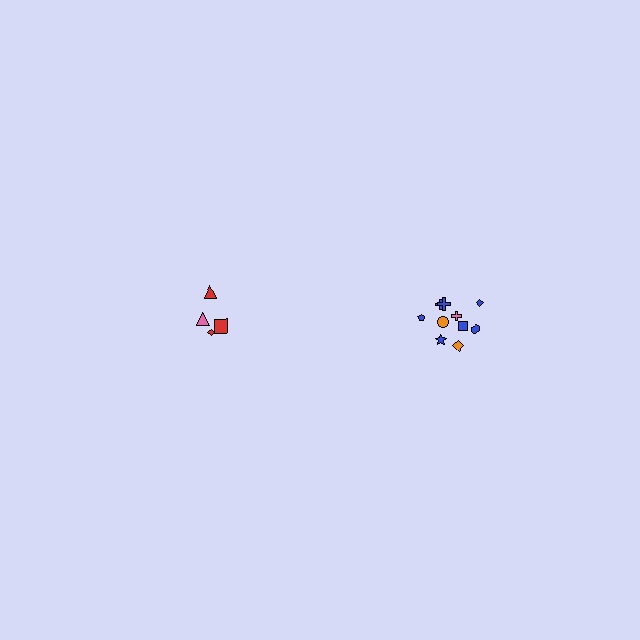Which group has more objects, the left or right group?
The right group.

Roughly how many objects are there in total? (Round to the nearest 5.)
Roughly 15 objects in total.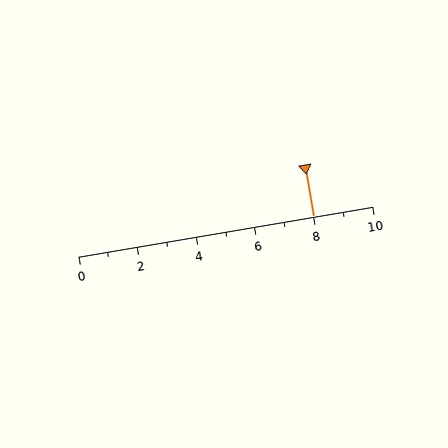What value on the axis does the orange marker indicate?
The marker indicates approximately 8.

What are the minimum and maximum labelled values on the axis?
The axis runs from 0 to 10.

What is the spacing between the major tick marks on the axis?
The major ticks are spaced 2 apart.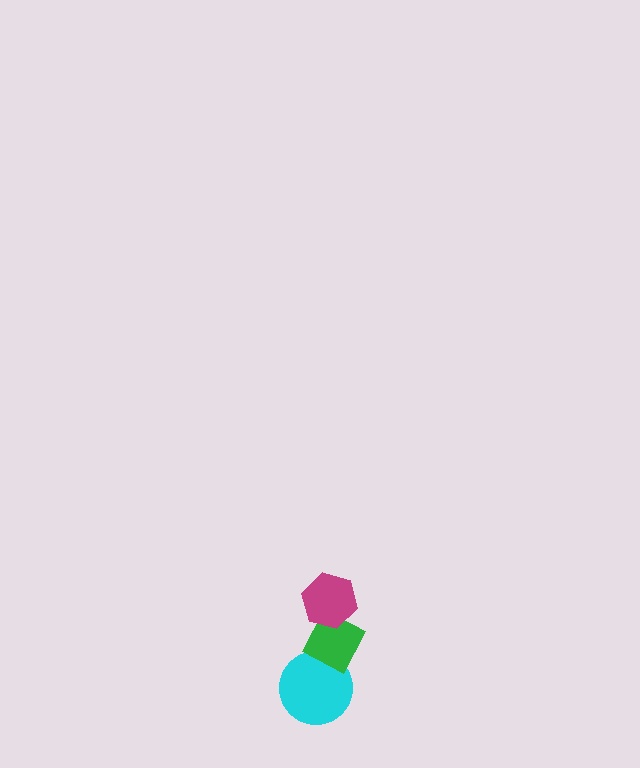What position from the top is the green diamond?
The green diamond is 2nd from the top.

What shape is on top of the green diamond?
The magenta hexagon is on top of the green diamond.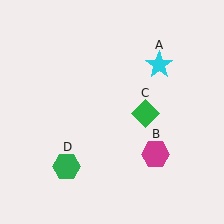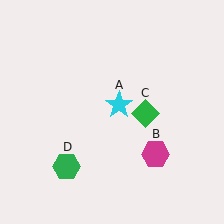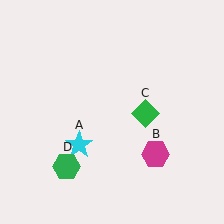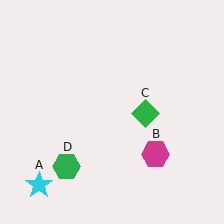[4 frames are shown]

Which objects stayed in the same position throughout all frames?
Magenta hexagon (object B) and green diamond (object C) and green hexagon (object D) remained stationary.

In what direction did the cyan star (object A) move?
The cyan star (object A) moved down and to the left.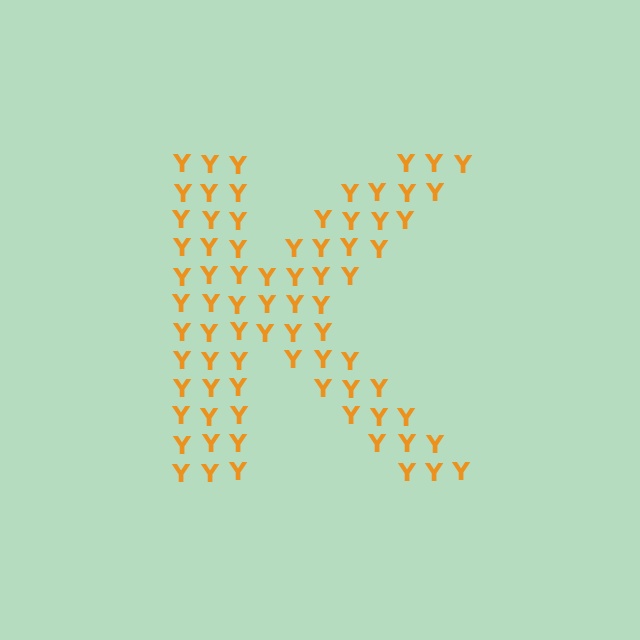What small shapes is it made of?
It is made of small letter Y's.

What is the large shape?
The large shape is the letter K.